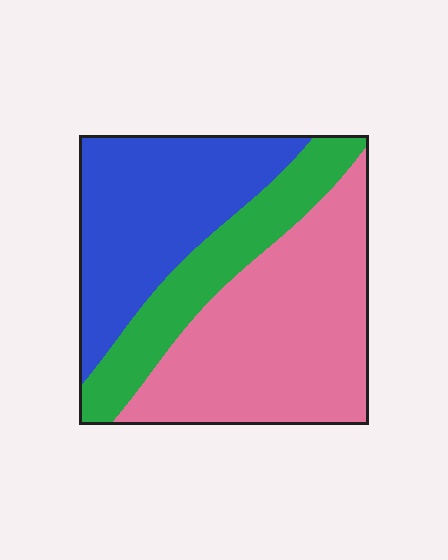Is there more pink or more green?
Pink.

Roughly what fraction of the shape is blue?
Blue covers roughly 35% of the shape.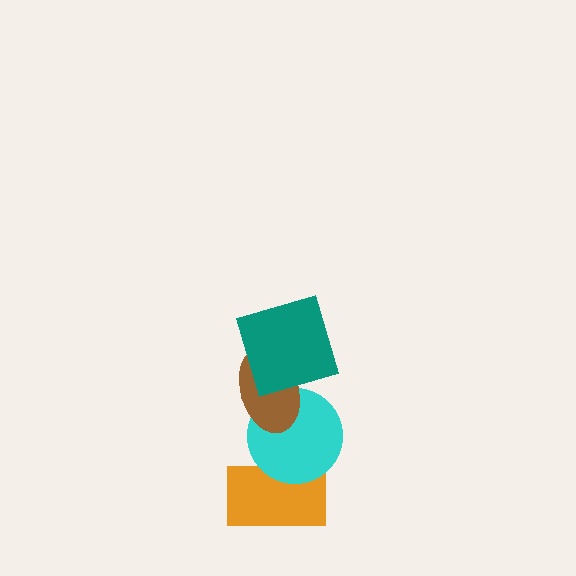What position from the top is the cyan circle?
The cyan circle is 3rd from the top.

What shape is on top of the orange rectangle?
The cyan circle is on top of the orange rectangle.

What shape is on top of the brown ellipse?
The teal square is on top of the brown ellipse.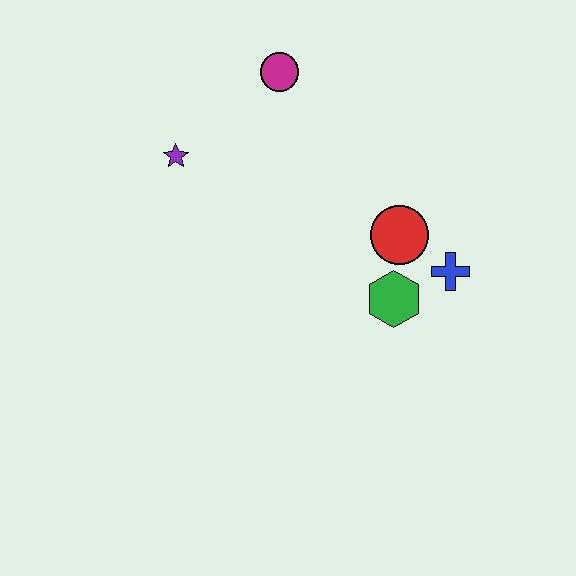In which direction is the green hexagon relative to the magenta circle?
The green hexagon is below the magenta circle.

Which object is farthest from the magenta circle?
The blue cross is farthest from the magenta circle.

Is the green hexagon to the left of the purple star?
No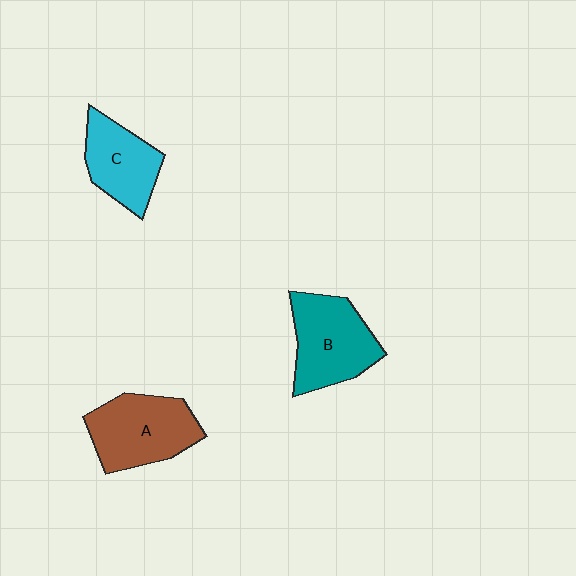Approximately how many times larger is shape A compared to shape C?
Approximately 1.3 times.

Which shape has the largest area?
Shape A (brown).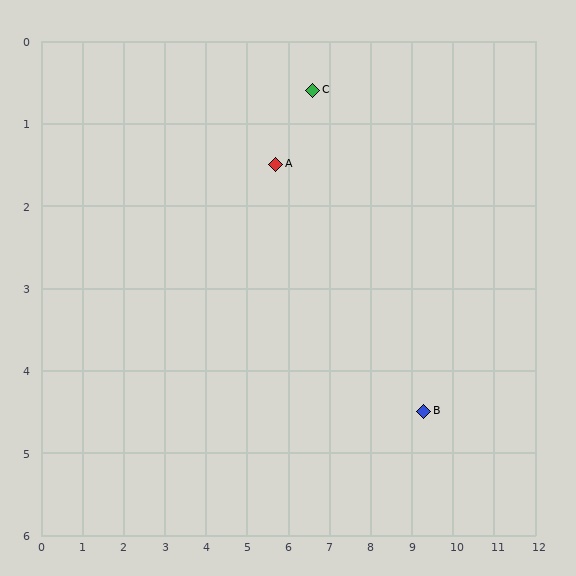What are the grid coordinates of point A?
Point A is at approximately (5.7, 1.5).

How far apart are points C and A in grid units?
Points C and A are about 1.3 grid units apart.